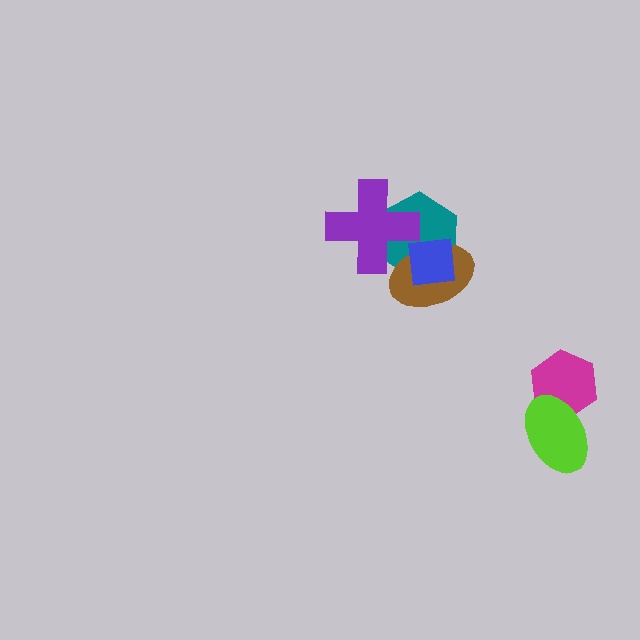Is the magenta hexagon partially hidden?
Yes, it is partially covered by another shape.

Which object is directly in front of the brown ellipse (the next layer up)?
The blue square is directly in front of the brown ellipse.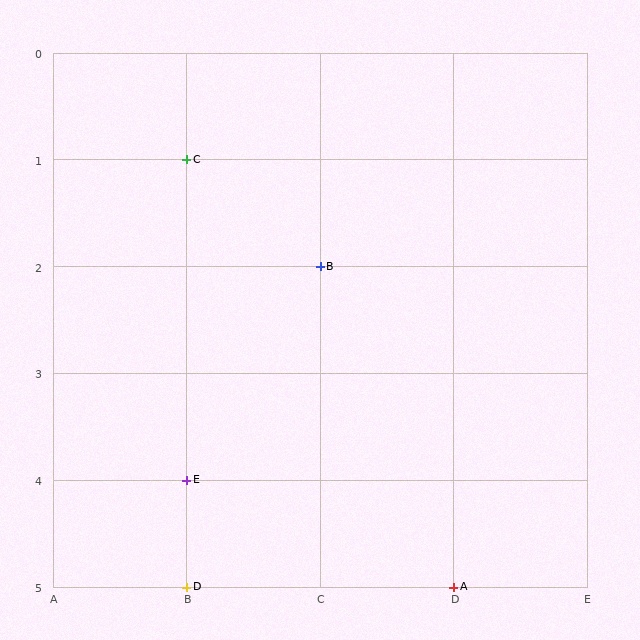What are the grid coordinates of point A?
Point A is at grid coordinates (D, 5).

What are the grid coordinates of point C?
Point C is at grid coordinates (B, 1).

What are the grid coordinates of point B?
Point B is at grid coordinates (C, 2).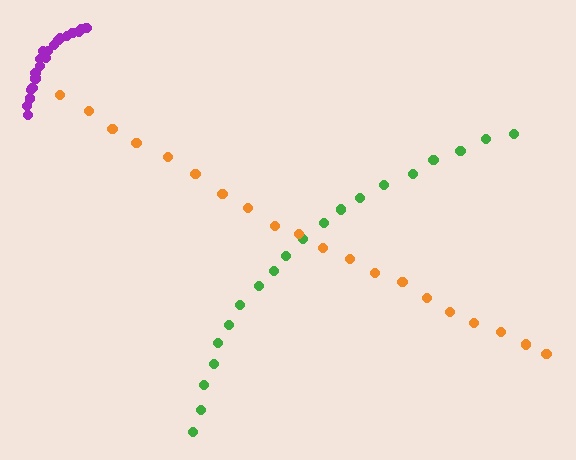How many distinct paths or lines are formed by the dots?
There are 3 distinct paths.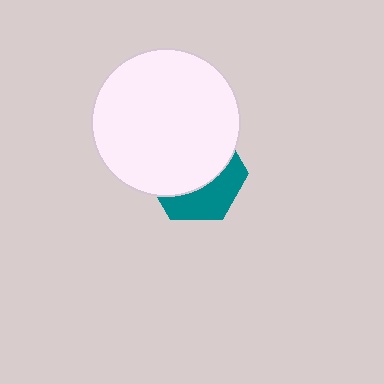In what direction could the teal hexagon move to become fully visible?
The teal hexagon could move down. That would shift it out from behind the white circle entirely.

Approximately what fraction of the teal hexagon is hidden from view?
Roughly 63% of the teal hexagon is hidden behind the white circle.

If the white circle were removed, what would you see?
You would see the complete teal hexagon.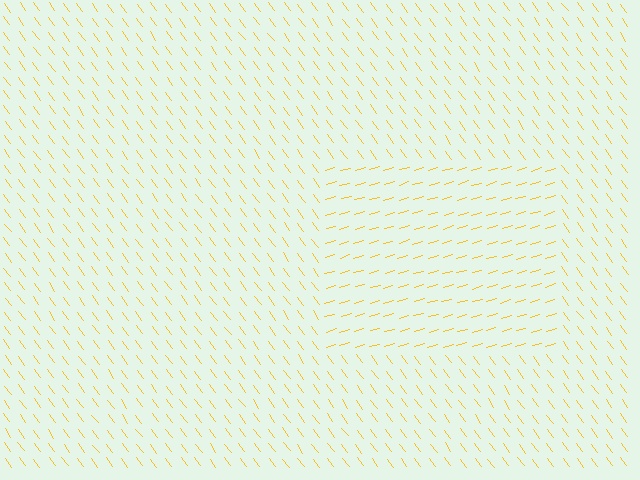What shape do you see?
I see a rectangle.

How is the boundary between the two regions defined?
The boundary is defined purely by a change in line orientation (approximately 70 degrees difference). All lines are the same color and thickness.